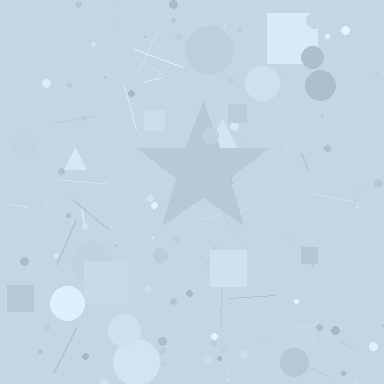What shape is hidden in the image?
A star is hidden in the image.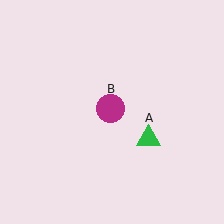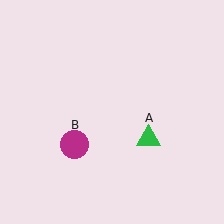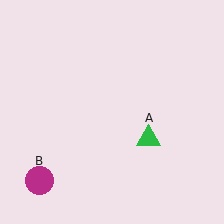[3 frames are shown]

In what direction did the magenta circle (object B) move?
The magenta circle (object B) moved down and to the left.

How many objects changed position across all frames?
1 object changed position: magenta circle (object B).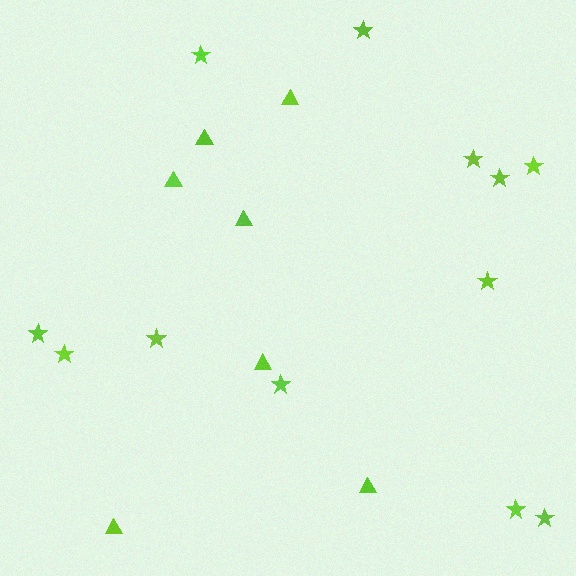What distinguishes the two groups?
There are 2 groups: one group of stars (12) and one group of triangles (7).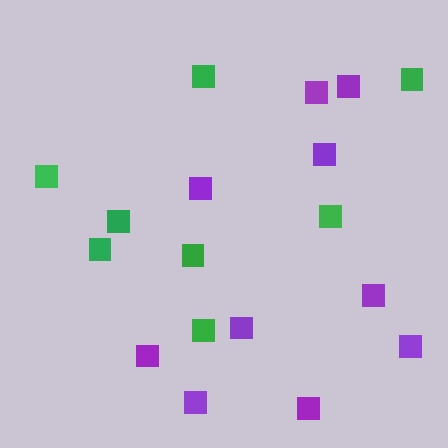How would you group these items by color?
There are 2 groups: one group of green squares (8) and one group of purple squares (10).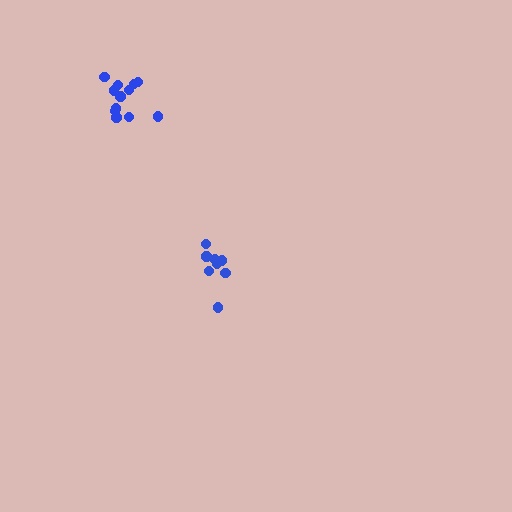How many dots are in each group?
Group 1: 12 dots, Group 2: 9 dots (21 total).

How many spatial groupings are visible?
There are 2 spatial groupings.